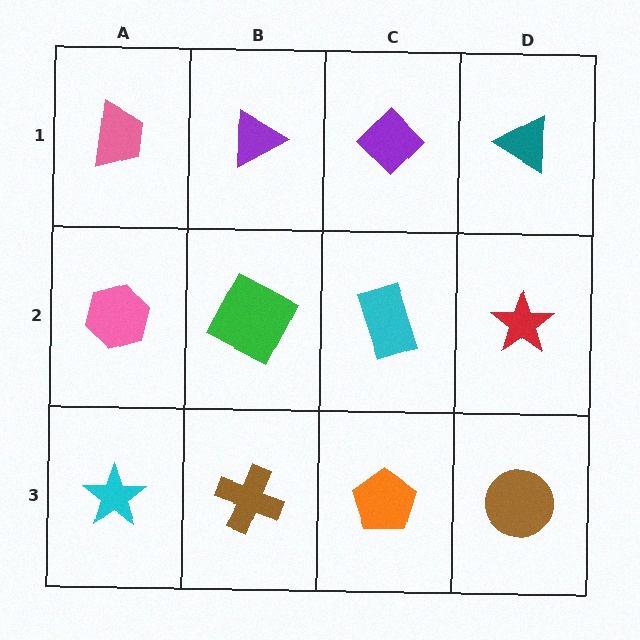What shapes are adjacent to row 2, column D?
A teal triangle (row 1, column D), a brown circle (row 3, column D), a cyan rectangle (row 2, column C).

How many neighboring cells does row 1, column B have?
3.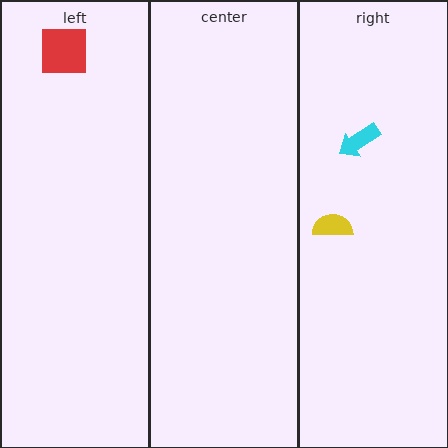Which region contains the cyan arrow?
The right region.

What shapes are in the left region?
The red square.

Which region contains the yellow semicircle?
The right region.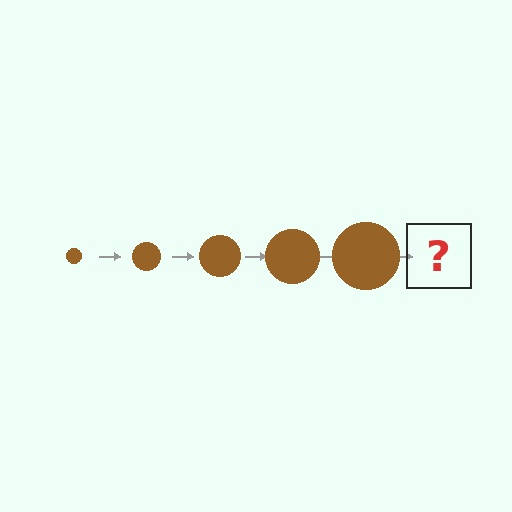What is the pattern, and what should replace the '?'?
The pattern is that the circle gets progressively larger each step. The '?' should be a brown circle, larger than the previous one.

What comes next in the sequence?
The next element should be a brown circle, larger than the previous one.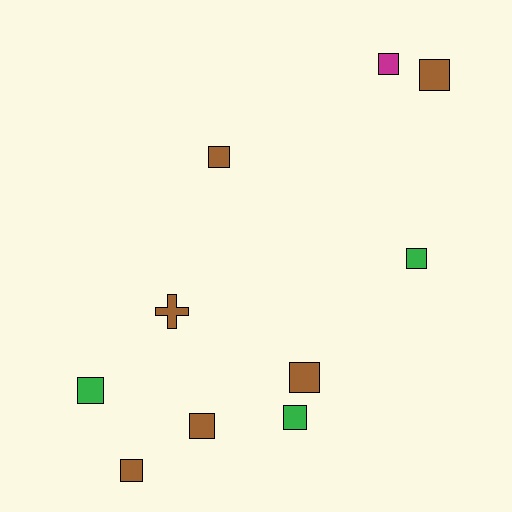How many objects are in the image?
There are 10 objects.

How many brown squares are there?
There are 5 brown squares.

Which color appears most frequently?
Brown, with 6 objects.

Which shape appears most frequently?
Square, with 9 objects.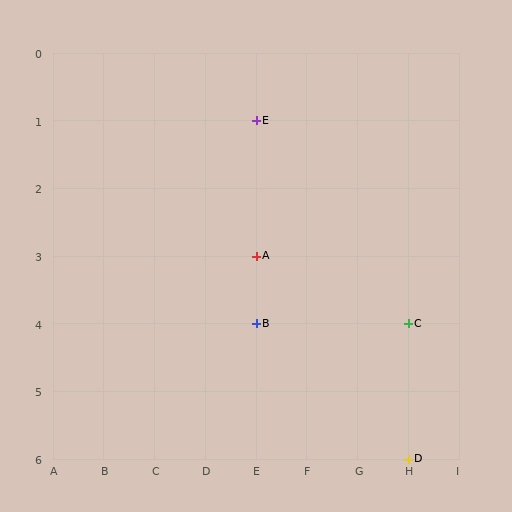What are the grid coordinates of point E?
Point E is at grid coordinates (E, 1).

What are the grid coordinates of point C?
Point C is at grid coordinates (H, 4).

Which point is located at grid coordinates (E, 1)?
Point E is at (E, 1).